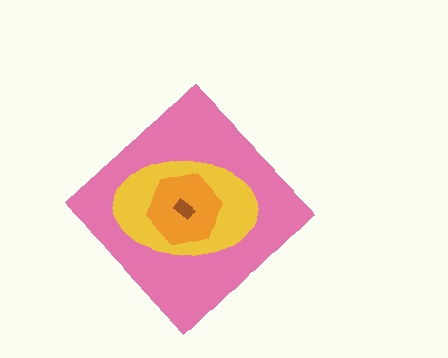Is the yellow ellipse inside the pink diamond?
Yes.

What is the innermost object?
The brown rectangle.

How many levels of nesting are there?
4.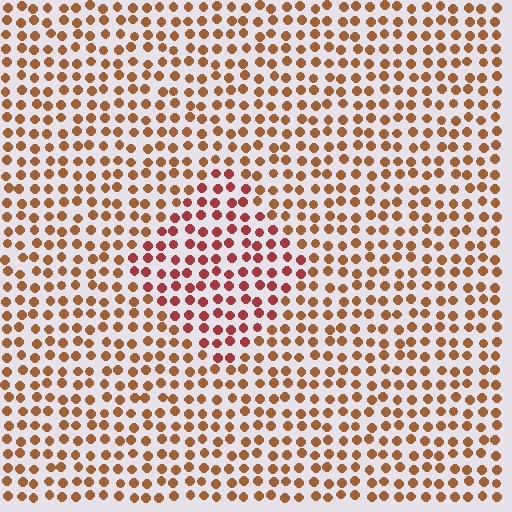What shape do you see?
I see a diamond.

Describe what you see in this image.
The image is filled with small brown elements in a uniform arrangement. A diamond-shaped region is visible where the elements are tinted to a slightly different hue, forming a subtle color boundary.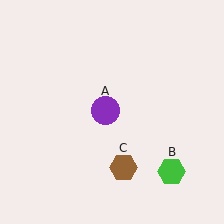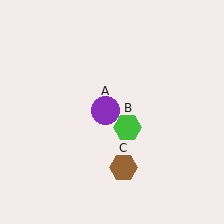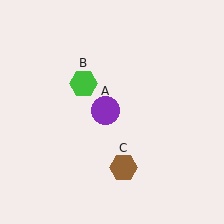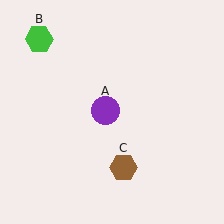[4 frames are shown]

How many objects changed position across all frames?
1 object changed position: green hexagon (object B).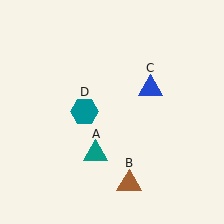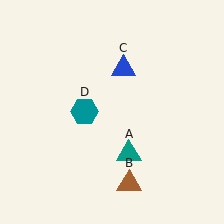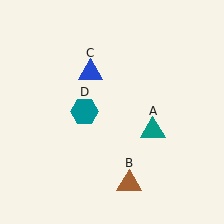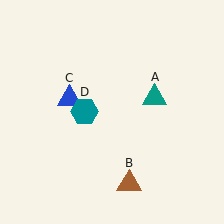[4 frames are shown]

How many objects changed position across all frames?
2 objects changed position: teal triangle (object A), blue triangle (object C).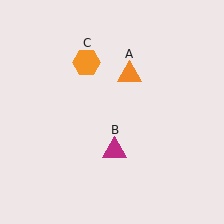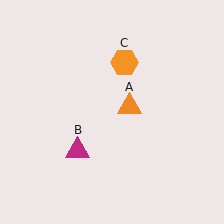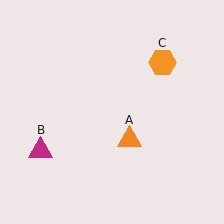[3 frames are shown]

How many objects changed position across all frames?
3 objects changed position: orange triangle (object A), magenta triangle (object B), orange hexagon (object C).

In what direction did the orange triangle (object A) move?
The orange triangle (object A) moved down.